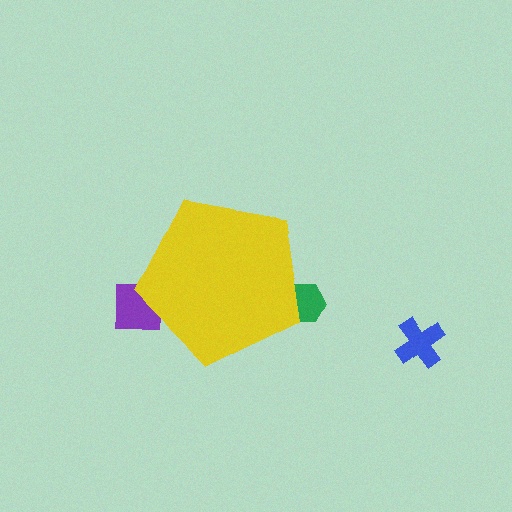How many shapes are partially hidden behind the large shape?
2 shapes are partially hidden.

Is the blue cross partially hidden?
No, the blue cross is fully visible.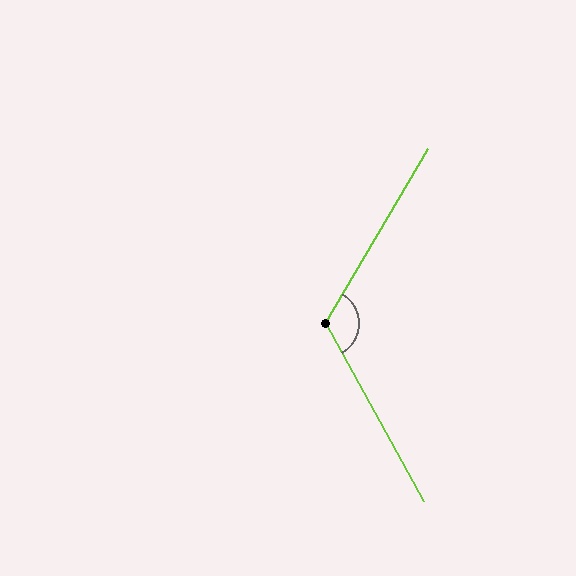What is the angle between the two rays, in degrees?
Approximately 121 degrees.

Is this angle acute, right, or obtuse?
It is obtuse.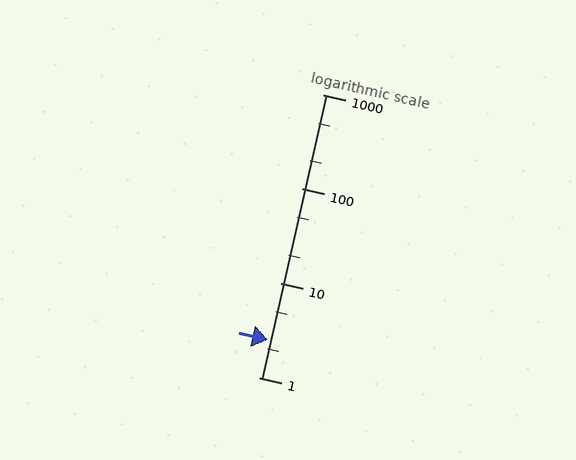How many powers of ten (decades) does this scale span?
The scale spans 3 decades, from 1 to 1000.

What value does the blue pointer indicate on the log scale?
The pointer indicates approximately 2.5.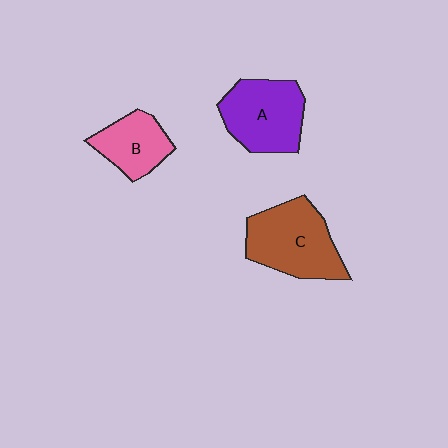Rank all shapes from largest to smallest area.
From largest to smallest: C (brown), A (purple), B (pink).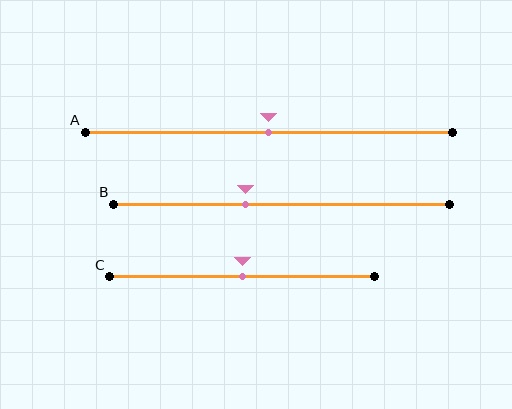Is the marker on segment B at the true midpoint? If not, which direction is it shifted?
No, the marker on segment B is shifted to the left by about 11% of the segment length.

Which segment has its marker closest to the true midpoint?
Segment A has its marker closest to the true midpoint.